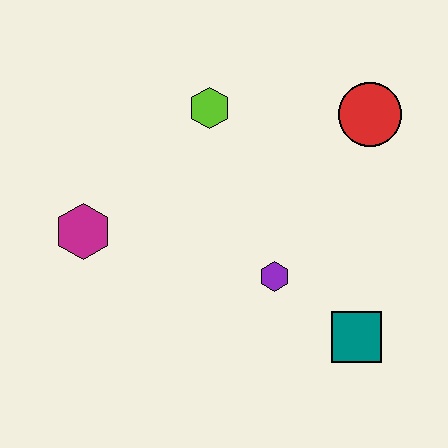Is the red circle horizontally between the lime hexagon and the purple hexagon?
No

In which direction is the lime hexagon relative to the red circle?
The lime hexagon is to the left of the red circle.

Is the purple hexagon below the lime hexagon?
Yes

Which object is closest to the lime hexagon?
The red circle is closest to the lime hexagon.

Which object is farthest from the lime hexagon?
The teal square is farthest from the lime hexagon.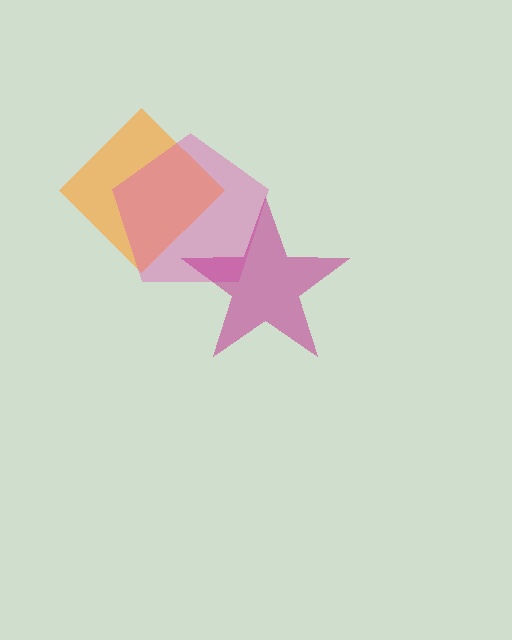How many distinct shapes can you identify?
There are 3 distinct shapes: an orange diamond, a pink pentagon, a magenta star.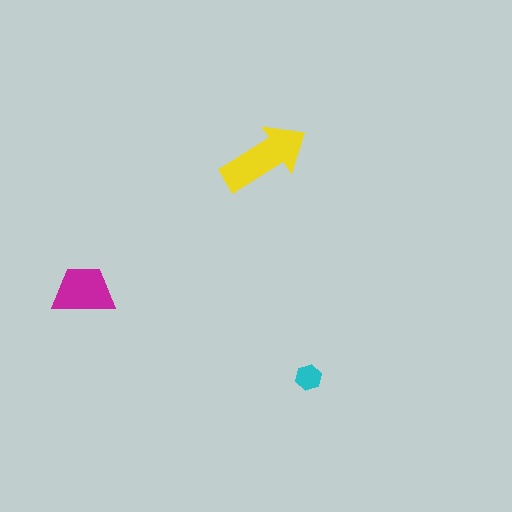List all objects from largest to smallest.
The yellow arrow, the magenta trapezoid, the cyan hexagon.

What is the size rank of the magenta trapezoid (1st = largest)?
2nd.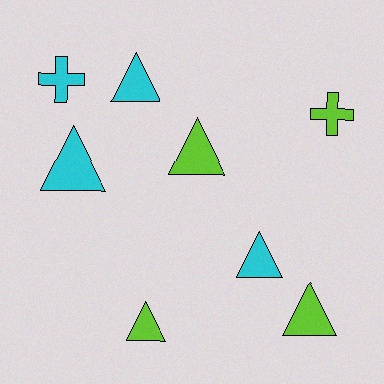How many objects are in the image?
There are 8 objects.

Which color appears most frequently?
Cyan, with 4 objects.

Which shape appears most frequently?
Triangle, with 6 objects.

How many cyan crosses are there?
There is 1 cyan cross.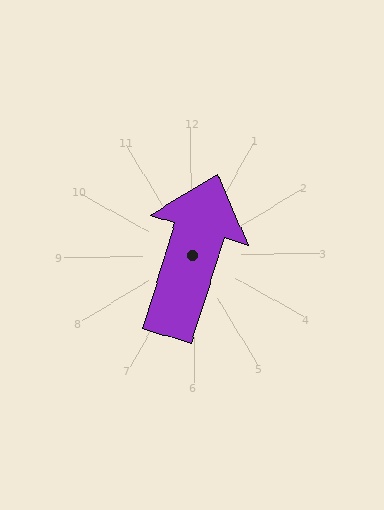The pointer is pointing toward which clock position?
Roughly 1 o'clock.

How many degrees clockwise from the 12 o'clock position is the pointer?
Approximately 18 degrees.